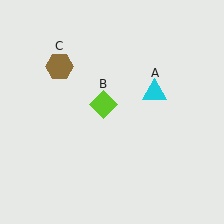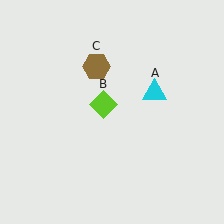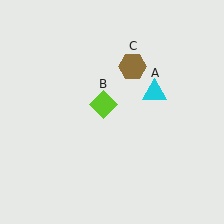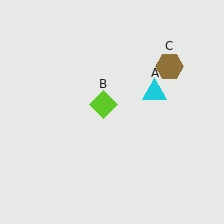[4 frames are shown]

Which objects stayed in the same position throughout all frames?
Cyan triangle (object A) and lime diamond (object B) remained stationary.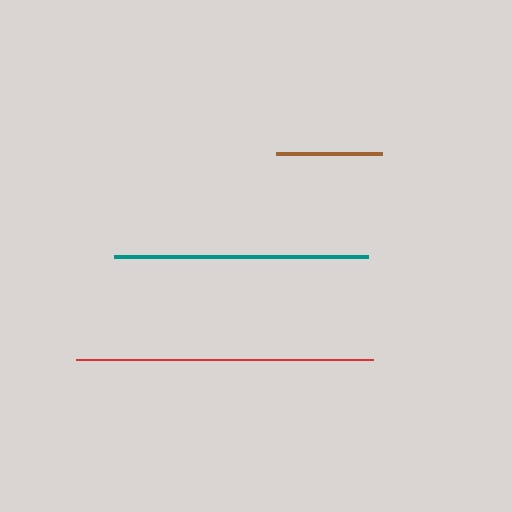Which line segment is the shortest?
The brown line is the shortest at approximately 106 pixels.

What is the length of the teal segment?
The teal segment is approximately 254 pixels long.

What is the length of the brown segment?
The brown segment is approximately 106 pixels long.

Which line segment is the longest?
The red line is the longest at approximately 297 pixels.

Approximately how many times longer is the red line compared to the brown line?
The red line is approximately 2.8 times the length of the brown line.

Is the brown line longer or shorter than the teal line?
The teal line is longer than the brown line.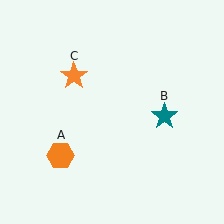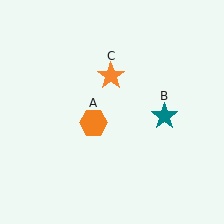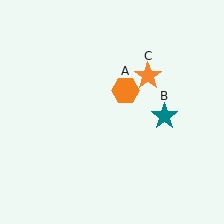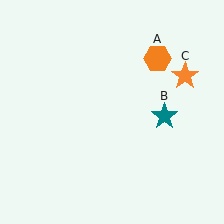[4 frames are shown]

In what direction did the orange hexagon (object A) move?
The orange hexagon (object A) moved up and to the right.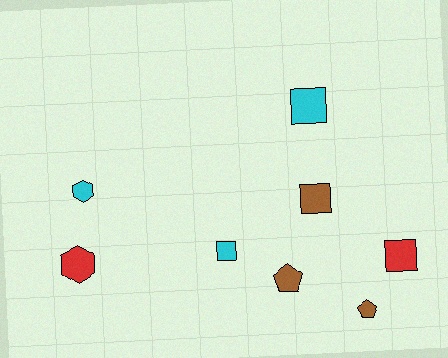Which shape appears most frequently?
Square, with 4 objects.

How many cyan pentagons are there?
There are no cyan pentagons.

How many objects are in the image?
There are 8 objects.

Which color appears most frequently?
Brown, with 3 objects.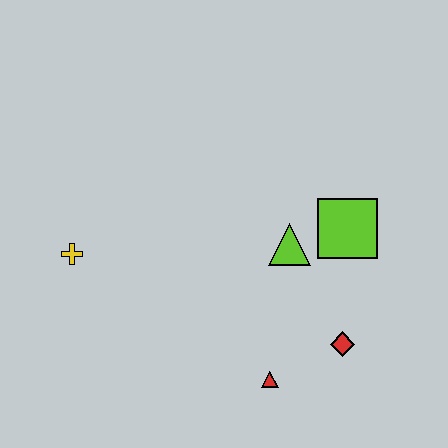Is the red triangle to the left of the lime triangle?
Yes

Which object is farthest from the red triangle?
The yellow cross is farthest from the red triangle.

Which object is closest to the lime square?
The lime triangle is closest to the lime square.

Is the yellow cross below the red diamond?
No